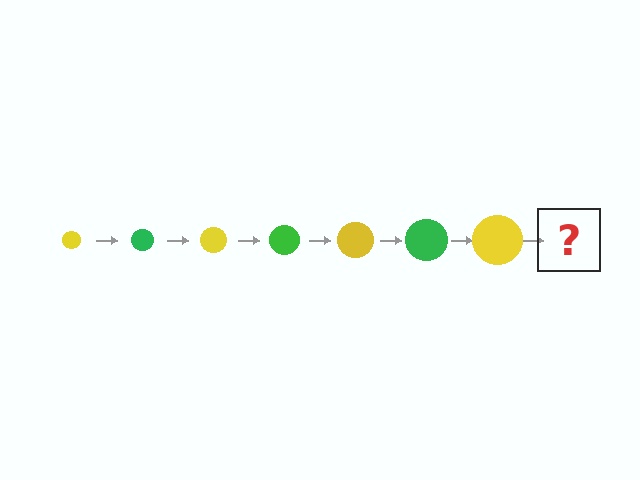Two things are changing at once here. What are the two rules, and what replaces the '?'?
The two rules are that the circle grows larger each step and the color cycles through yellow and green. The '?' should be a green circle, larger than the previous one.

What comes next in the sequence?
The next element should be a green circle, larger than the previous one.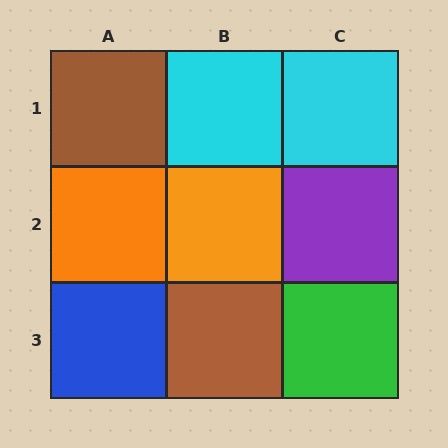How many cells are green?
1 cell is green.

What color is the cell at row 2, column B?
Orange.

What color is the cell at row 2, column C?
Purple.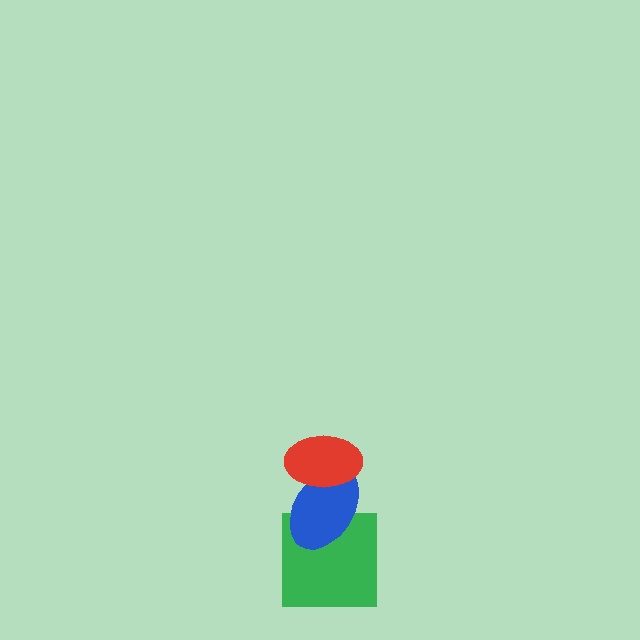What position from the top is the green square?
The green square is 3rd from the top.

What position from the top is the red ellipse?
The red ellipse is 1st from the top.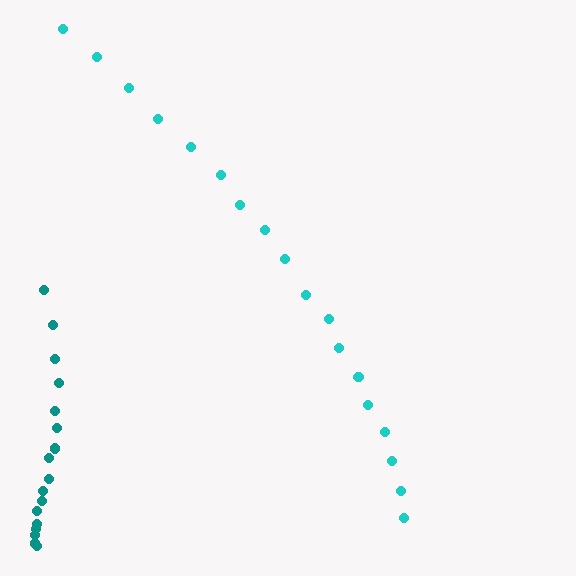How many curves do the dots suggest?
There are 2 distinct paths.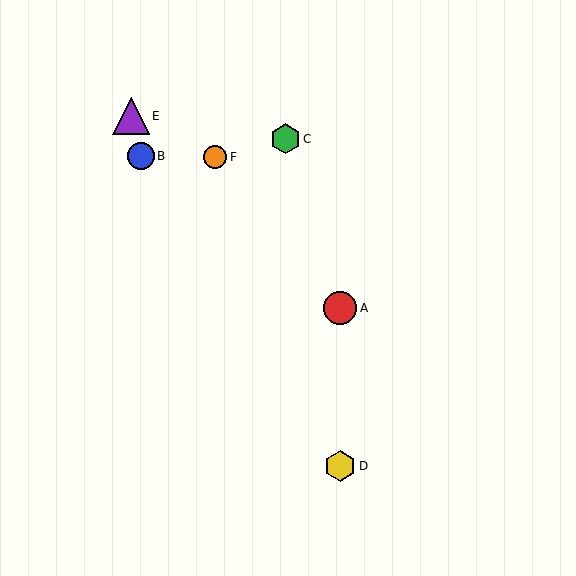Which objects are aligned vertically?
Objects A, D are aligned vertically.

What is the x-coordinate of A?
Object A is at x≈340.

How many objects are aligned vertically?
2 objects (A, D) are aligned vertically.